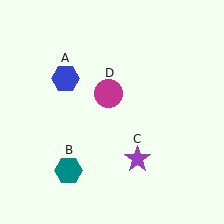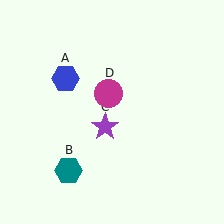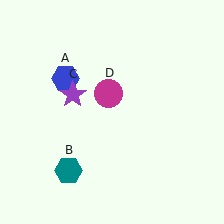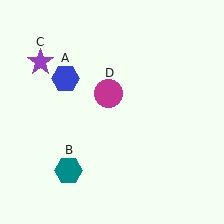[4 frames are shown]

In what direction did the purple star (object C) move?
The purple star (object C) moved up and to the left.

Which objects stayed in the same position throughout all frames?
Blue hexagon (object A) and teal hexagon (object B) and magenta circle (object D) remained stationary.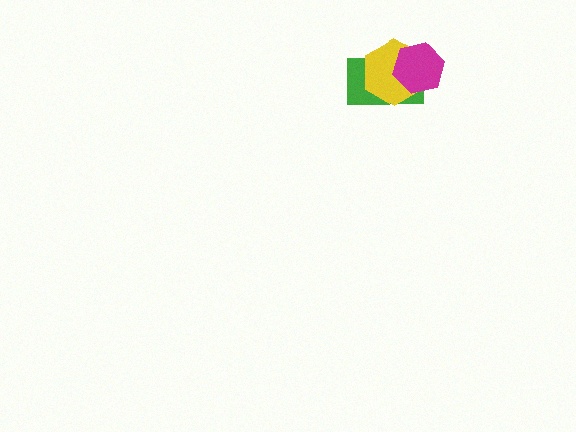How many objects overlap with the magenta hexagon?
2 objects overlap with the magenta hexagon.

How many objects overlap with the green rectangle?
2 objects overlap with the green rectangle.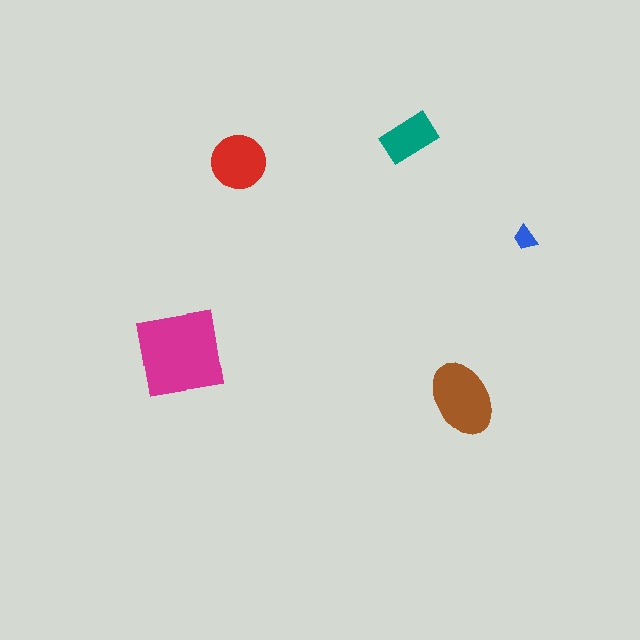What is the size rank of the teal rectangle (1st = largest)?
4th.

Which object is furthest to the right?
The blue trapezoid is rightmost.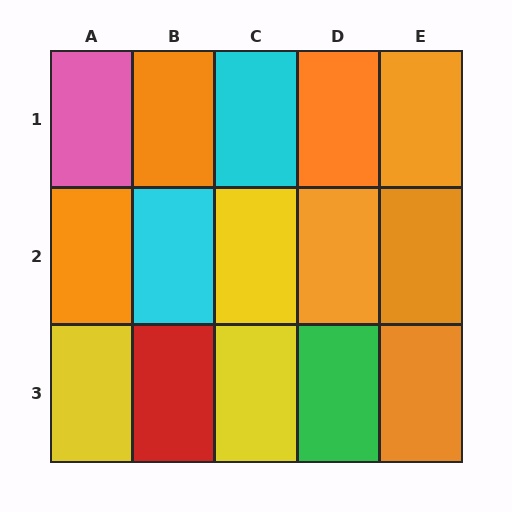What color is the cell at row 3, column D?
Green.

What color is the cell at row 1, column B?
Orange.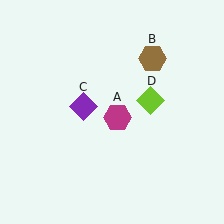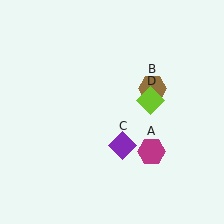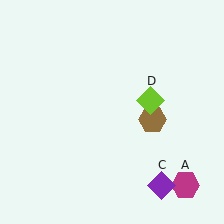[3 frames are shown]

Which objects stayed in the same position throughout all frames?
Lime diamond (object D) remained stationary.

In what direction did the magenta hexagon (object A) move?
The magenta hexagon (object A) moved down and to the right.